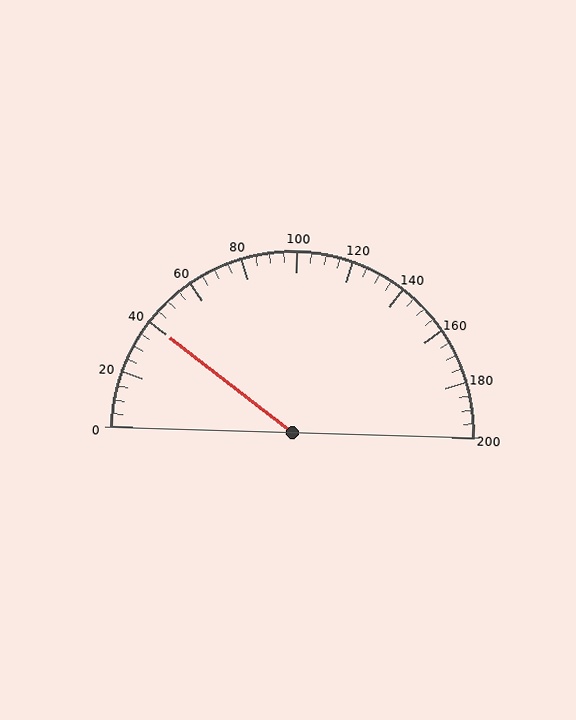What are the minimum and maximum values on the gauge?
The gauge ranges from 0 to 200.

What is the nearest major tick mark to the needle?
The nearest major tick mark is 40.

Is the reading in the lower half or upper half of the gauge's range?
The reading is in the lower half of the range (0 to 200).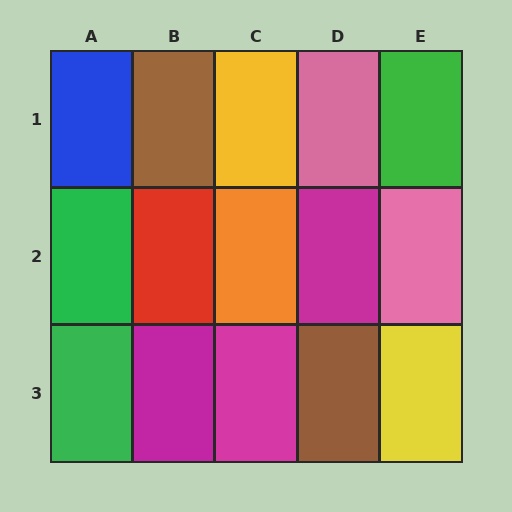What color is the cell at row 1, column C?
Yellow.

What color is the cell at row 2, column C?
Orange.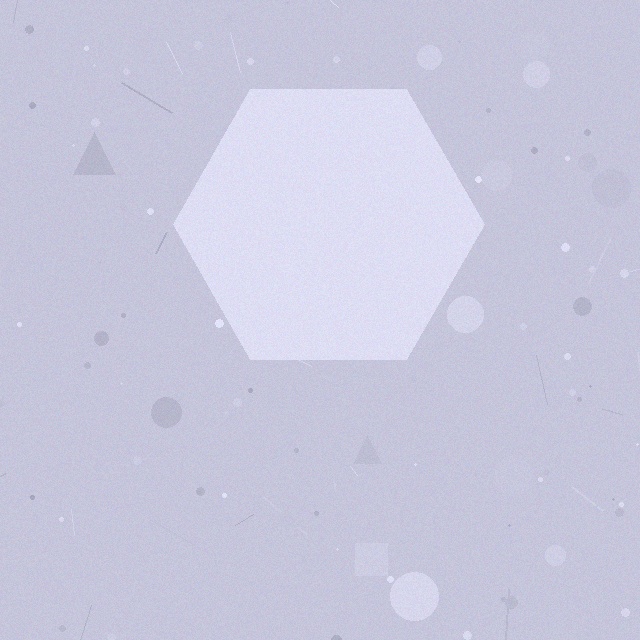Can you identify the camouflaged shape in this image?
The camouflaged shape is a hexagon.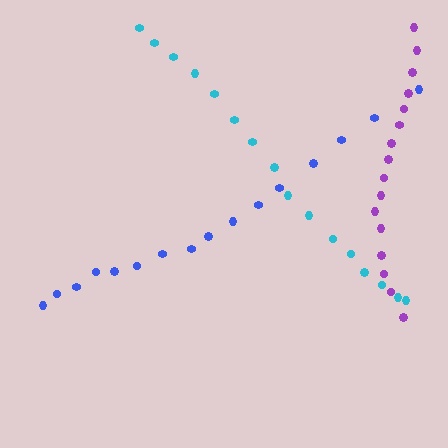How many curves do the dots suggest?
There are 3 distinct paths.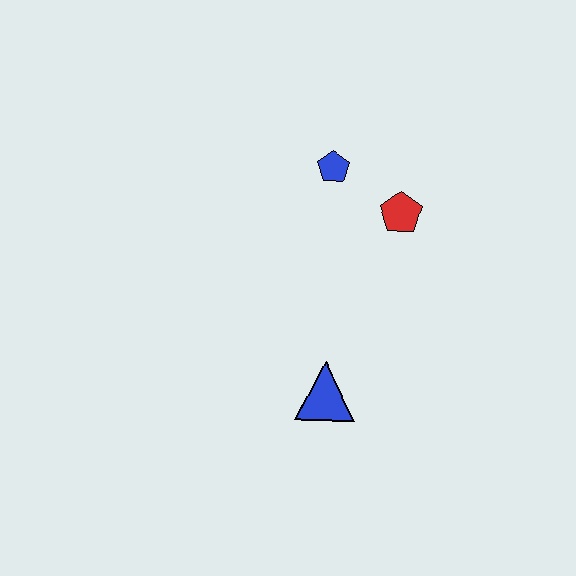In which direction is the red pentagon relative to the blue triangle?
The red pentagon is above the blue triangle.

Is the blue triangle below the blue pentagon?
Yes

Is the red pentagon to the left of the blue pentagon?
No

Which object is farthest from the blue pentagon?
The blue triangle is farthest from the blue pentagon.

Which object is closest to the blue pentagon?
The red pentagon is closest to the blue pentagon.